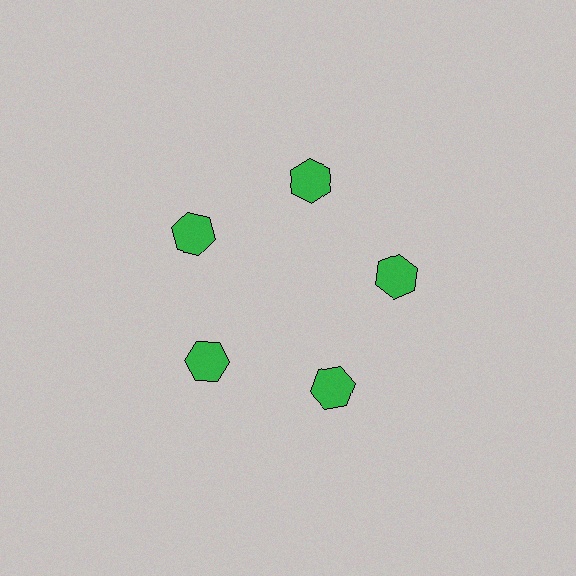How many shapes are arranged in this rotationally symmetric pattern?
There are 5 shapes, arranged in 5 groups of 1.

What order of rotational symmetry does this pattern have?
This pattern has 5-fold rotational symmetry.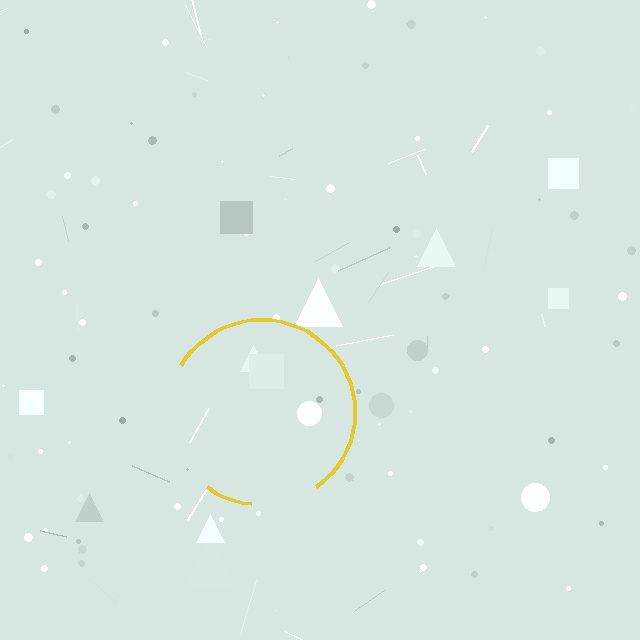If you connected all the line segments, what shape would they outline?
They would outline a circle.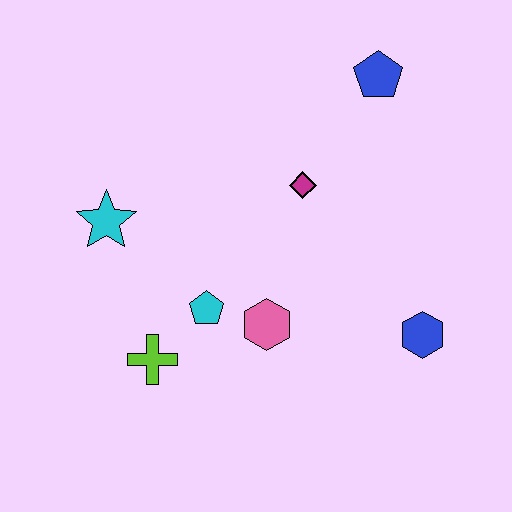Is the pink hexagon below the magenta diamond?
Yes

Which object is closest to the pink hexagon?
The cyan pentagon is closest to the pink hexagon.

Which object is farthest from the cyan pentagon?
The blue pentagon is farthest from the cyan pentagon.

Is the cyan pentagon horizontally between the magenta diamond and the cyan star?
Yes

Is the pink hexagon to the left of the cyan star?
No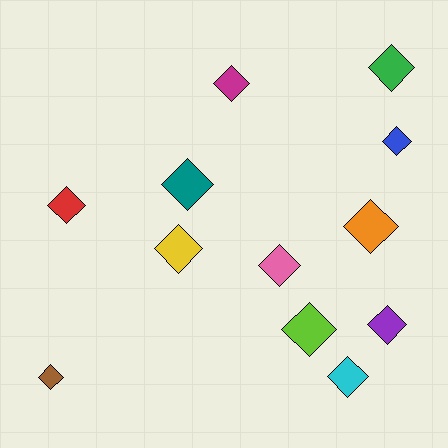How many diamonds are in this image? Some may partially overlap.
There are 12 diamonds.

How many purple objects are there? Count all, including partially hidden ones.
There is 1 purple object.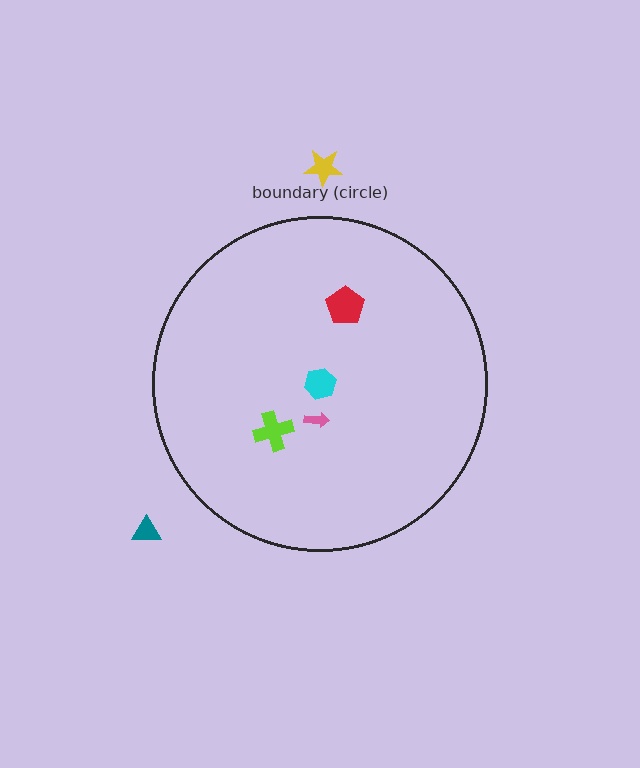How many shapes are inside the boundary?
4 inside, 2 outside.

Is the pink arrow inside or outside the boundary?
Inside.